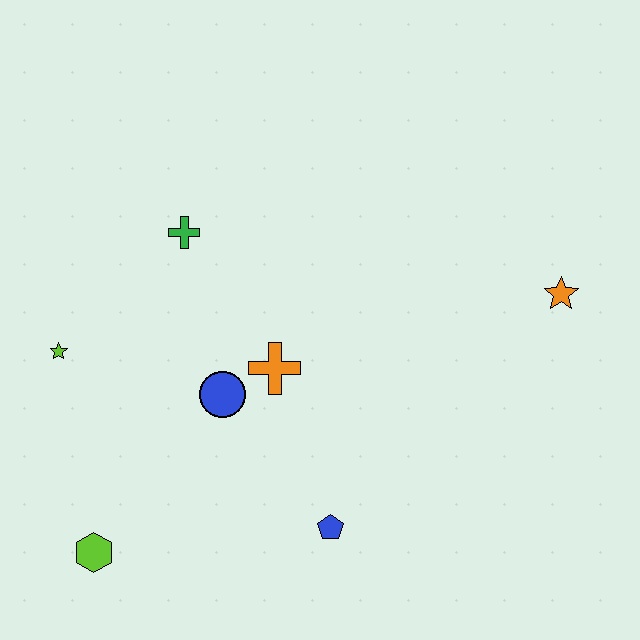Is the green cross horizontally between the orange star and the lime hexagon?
Yes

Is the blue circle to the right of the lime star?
Yes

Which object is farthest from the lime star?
The orange star is farthest from the lime star.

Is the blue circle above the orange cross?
No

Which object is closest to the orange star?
The orange cross is closest to the orange star.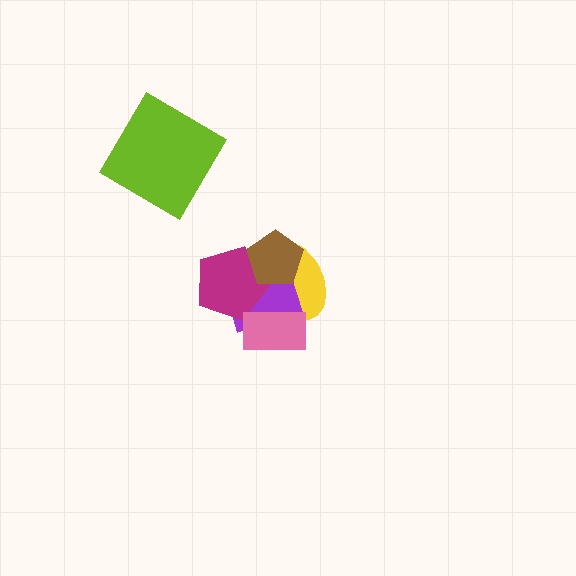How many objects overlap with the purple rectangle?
4 objects overlap with the purple rectangle.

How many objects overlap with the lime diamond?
0 objects overlap with the lime diamond.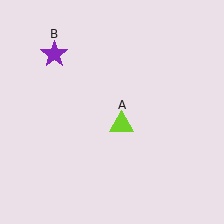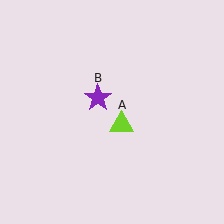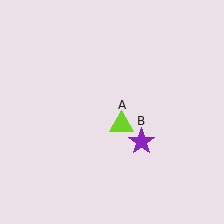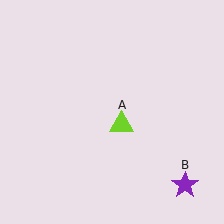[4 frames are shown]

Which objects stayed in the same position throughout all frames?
Lime triangle (object A) remained stationary.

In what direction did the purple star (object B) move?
The purple star (object B) moved down and to the right.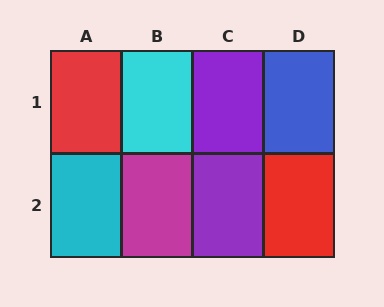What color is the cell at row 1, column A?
Red.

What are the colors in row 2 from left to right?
Cyan, magenta, purple, red.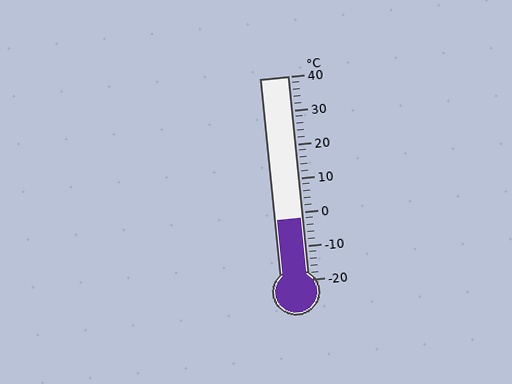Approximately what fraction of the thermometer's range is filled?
The thermometer is filled to approximately 30% of its range.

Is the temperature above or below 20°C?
The temperature is below 20°C.